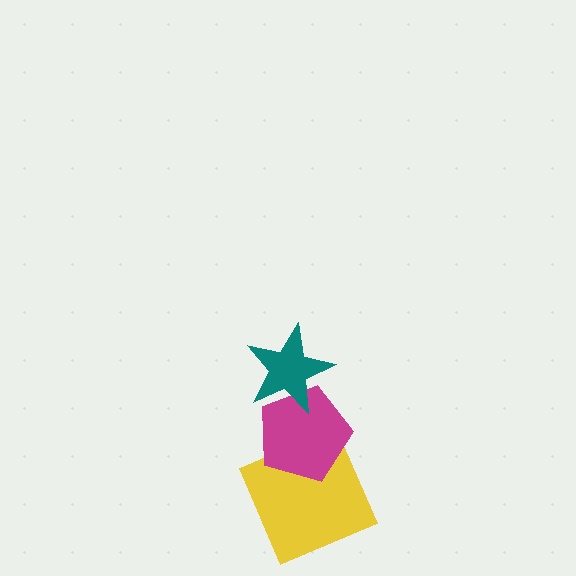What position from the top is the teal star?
The teal star is 1st from the top.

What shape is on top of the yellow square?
The magenta pentagon is on top of the yellow square.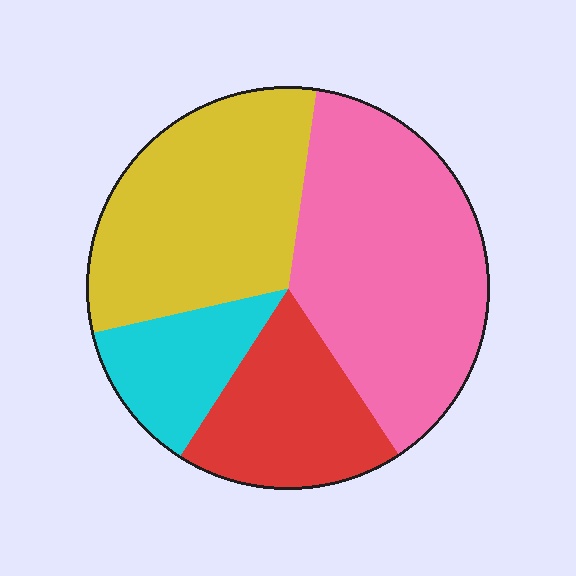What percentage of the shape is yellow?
Yellow covers roughly 30% of the shape.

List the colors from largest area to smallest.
From largest to smallest: pink, yellow, red, cyan.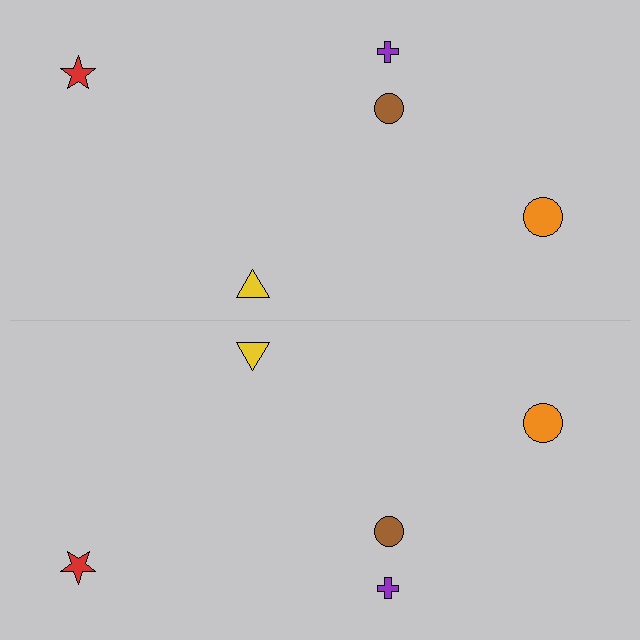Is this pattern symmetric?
Yes, this pattern has bilateral (reflection) symmetry.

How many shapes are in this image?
There are 10 shapes in this image.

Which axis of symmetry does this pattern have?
The pattern has a horizontal axis of symmetry running through the center of the image.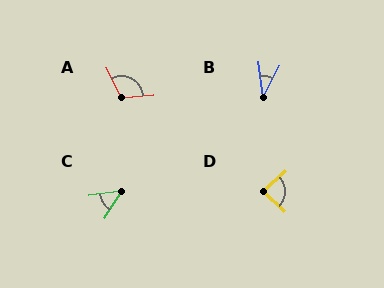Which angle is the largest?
A, at approximately 112 degrees.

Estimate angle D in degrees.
Approximately 85 degrees.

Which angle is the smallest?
B, at approximately 35 degrees.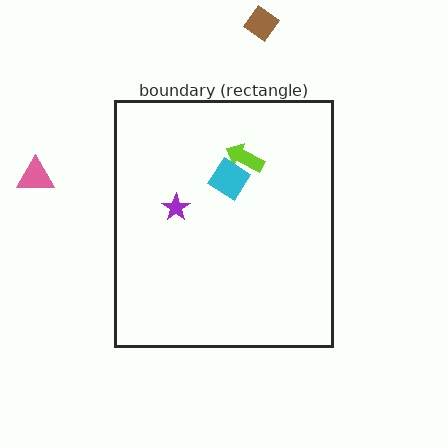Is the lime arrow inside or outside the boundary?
Inside.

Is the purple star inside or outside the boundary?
Inside.